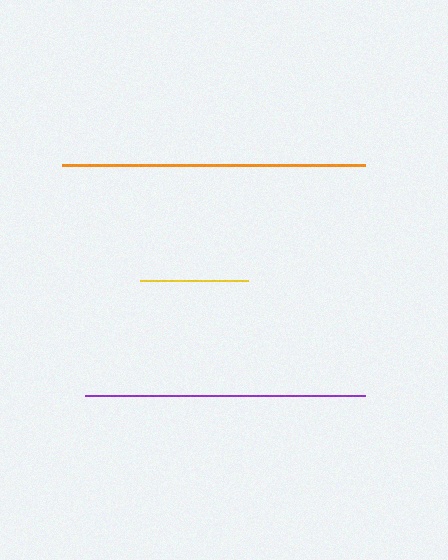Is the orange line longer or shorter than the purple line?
The orange line is longer than the purple line.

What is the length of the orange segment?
The orange segment is approximately 304 pixels long.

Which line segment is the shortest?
The yellow line is the shortest at approximately 107 pixels.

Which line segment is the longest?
The orange line is the longest at approximately 304 pixels.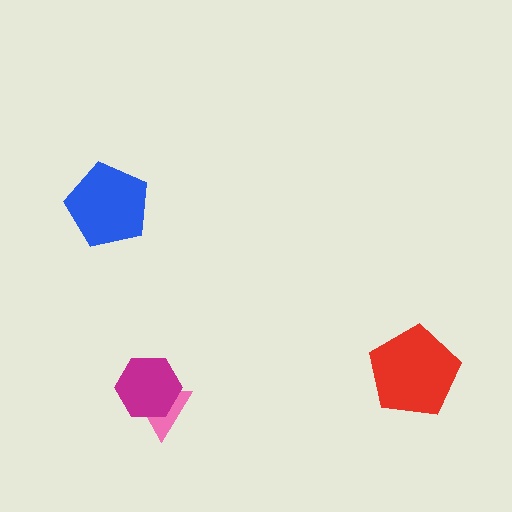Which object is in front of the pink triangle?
The magenta hexagon is in front of the pink triangle.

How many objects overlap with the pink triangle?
1 object overlaps with the pink triangle.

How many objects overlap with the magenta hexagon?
1 object overlaps with the magenta hexagon.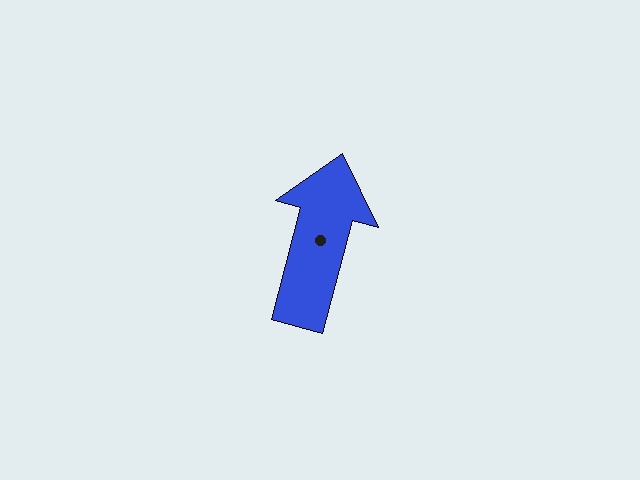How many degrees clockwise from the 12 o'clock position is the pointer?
Approximately 15 degrees.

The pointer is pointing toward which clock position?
Roughly 12 o'clock.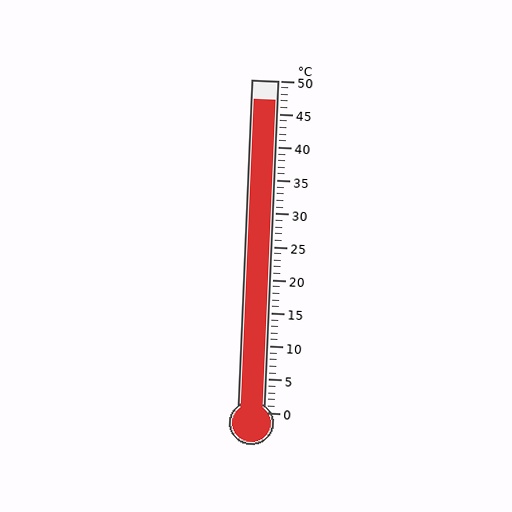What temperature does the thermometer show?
The thermometer shows approximately 47°C.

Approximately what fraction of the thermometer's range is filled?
The thermometer is filled to approximately 95% of its range.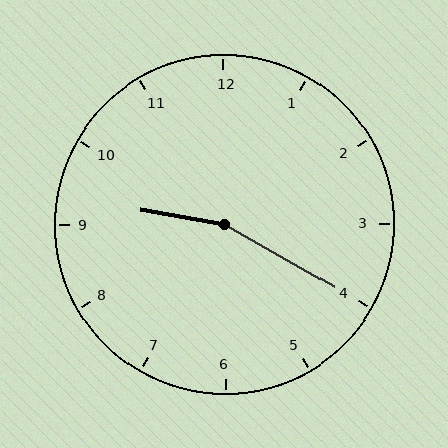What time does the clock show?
9:20.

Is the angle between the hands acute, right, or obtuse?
It is obtuse.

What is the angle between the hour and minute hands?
Approximately 160 degrees.